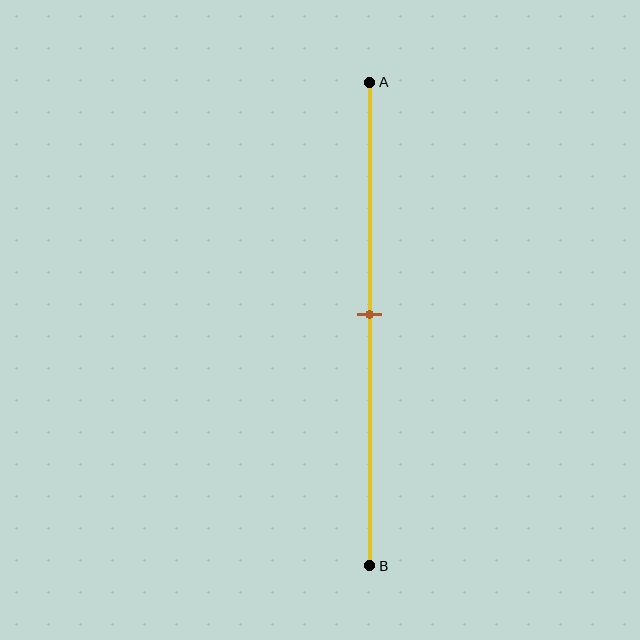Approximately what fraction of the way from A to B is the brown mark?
The brown mark is approximately 50% of the way from A to B.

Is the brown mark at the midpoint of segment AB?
Yes, the mark is approximately at the midpoint.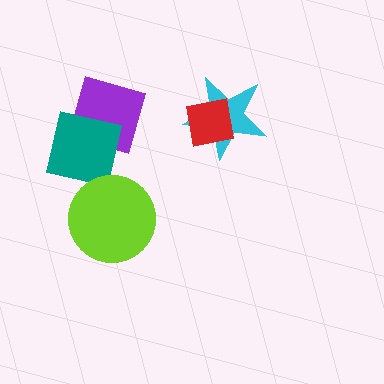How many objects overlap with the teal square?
2 objects overlap with the teal square.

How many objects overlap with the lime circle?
1 object overlaps with the lime circle.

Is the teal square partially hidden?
Yes, it is partially covered by another shape.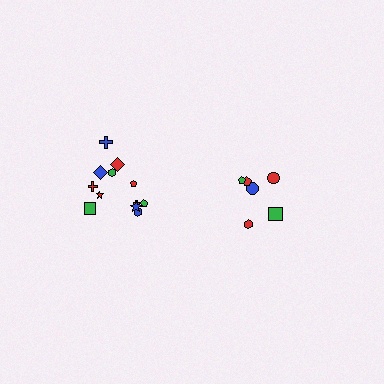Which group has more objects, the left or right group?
The left group.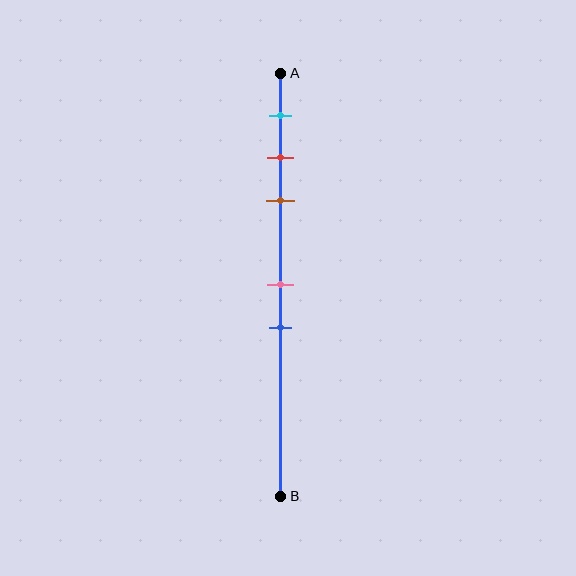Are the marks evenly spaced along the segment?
No, the marks are not evenly spaced.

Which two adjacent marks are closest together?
The red and brown marks are the closest adjacent pair.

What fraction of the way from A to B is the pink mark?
The pink mark is approximately 50% (0.5) of the way from A to B.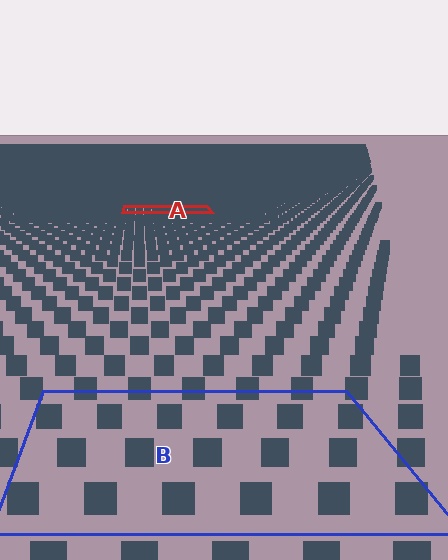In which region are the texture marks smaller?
The texture marks are smaller in region A, because it is farther away.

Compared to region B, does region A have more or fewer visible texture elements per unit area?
Region A has more texture elements per unit area — they are packed more densely because it is farther away.